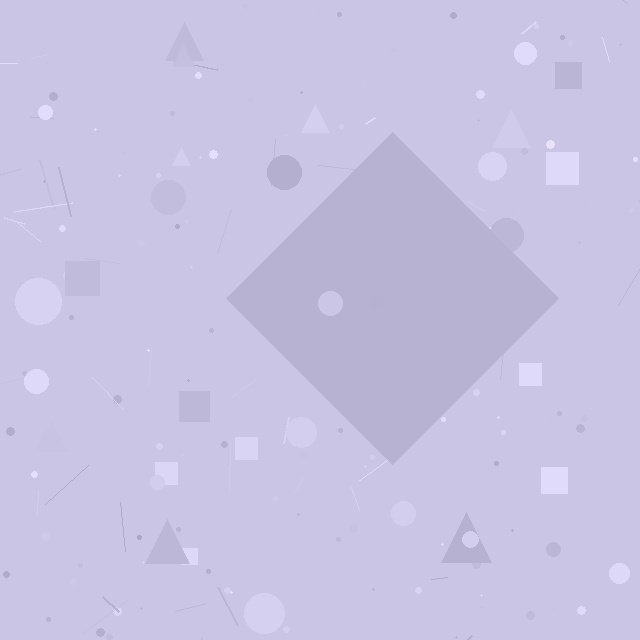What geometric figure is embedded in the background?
A diamond is embedded in the background.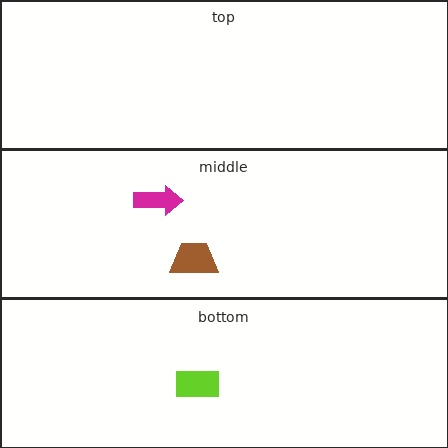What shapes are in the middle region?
The magenta arrow, the brown trapezoid.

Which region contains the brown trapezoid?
The middle region.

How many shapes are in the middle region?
2.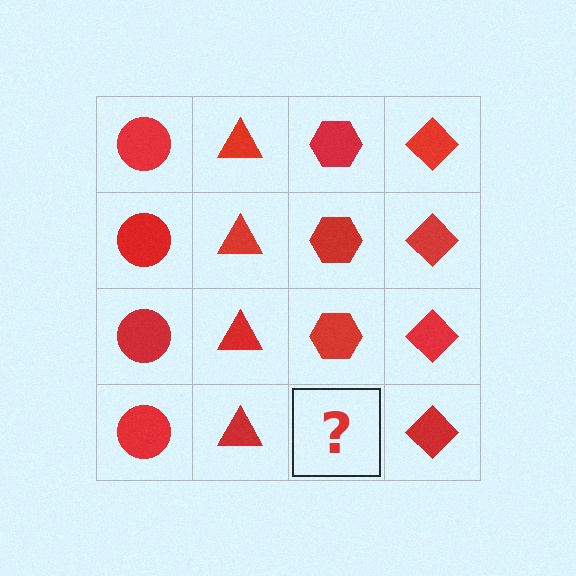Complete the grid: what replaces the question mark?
The question mark should be replaced with a red hexagon.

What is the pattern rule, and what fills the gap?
The rule is that each column has a consistent shape. The gap should be filled with a red hexagon.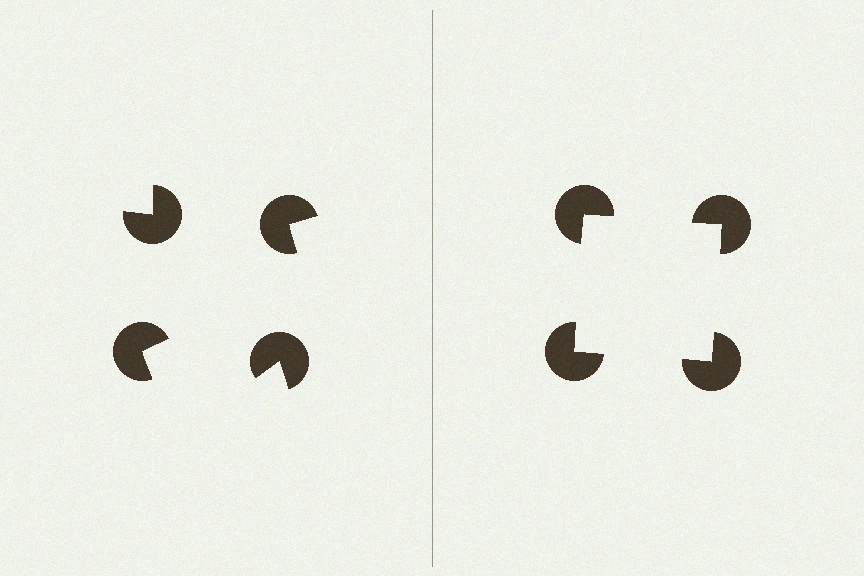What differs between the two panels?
The pac-man discs are positioned identically on both sides; only the wedge orientations differ. On the right they align to a square; on the left they are misaligned.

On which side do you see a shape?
An illusory square appears on the right side. On the left side the wedge cuts are rotated, so no coherent shape forms.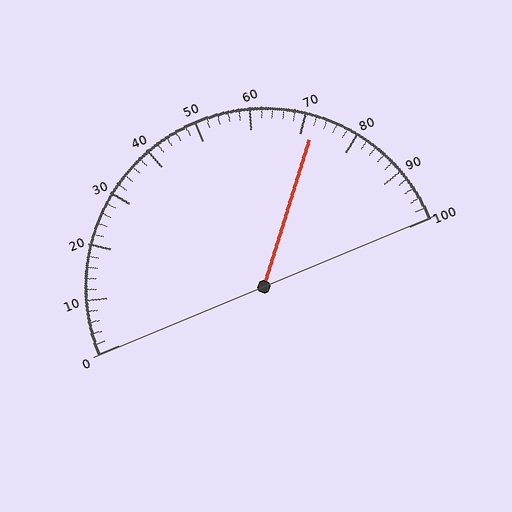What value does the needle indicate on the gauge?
The needle indicates approximately 72.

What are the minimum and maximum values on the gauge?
The gauge ranges from 0 to 100.